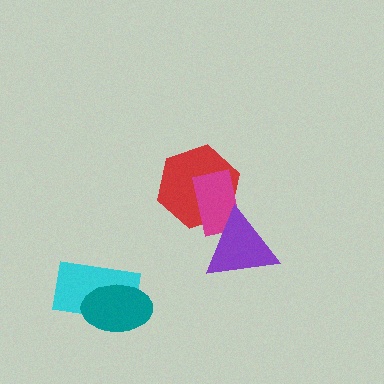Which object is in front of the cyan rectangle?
The teal ellipse is in front of the cyan rectangle.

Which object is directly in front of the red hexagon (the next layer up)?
The magenta rectangle is directly in front of the red hexagon.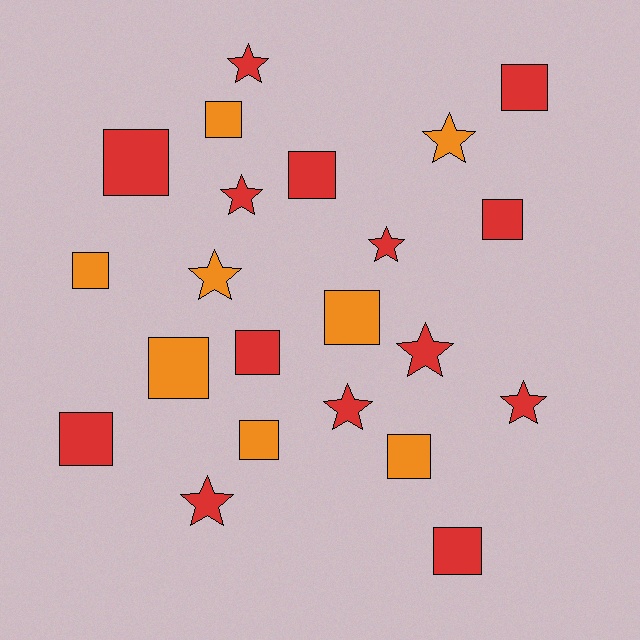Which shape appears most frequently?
Square, with 13 objects.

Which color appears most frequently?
Red, with 14 objects.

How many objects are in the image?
There are 22 objects.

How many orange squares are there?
There are 6 orange squares.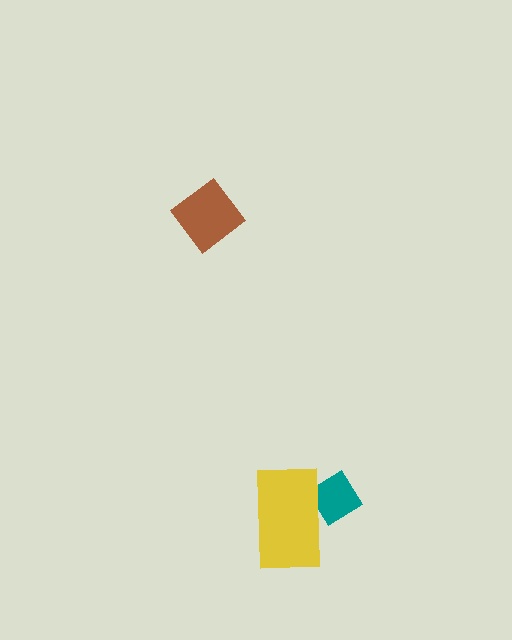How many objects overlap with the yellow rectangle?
1 object overlaps with the yellow rectangle.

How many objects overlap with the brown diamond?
0 objects overlap with the brown diamond.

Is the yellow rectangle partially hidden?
No, no other shape covers it.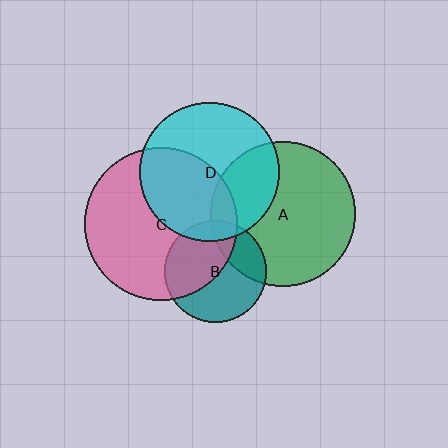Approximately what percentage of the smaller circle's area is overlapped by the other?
Approximately 50%.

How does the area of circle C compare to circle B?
Approximately 2.2 times.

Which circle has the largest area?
Circle C (pink).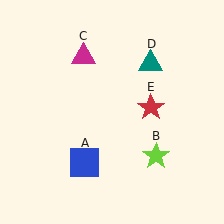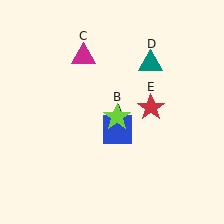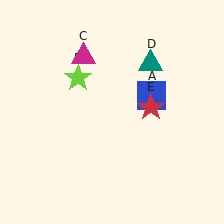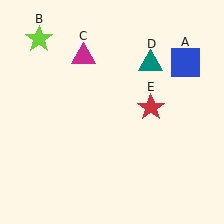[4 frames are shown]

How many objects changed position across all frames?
2 objects changed position: blue square (object A), lime star (object B).